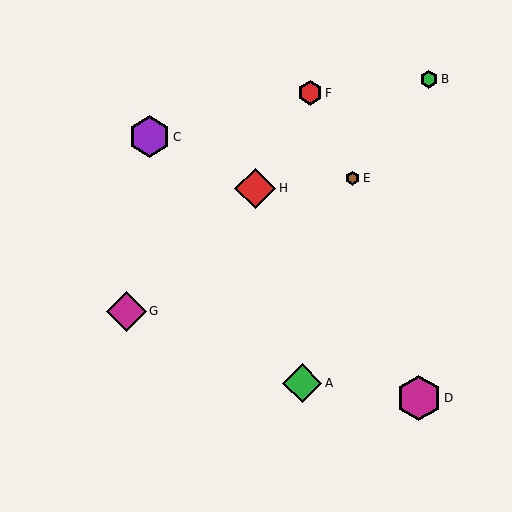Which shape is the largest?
The magenta hexagon (labeled D) is the largest.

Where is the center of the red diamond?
The center of the red diamond is at (255, 188).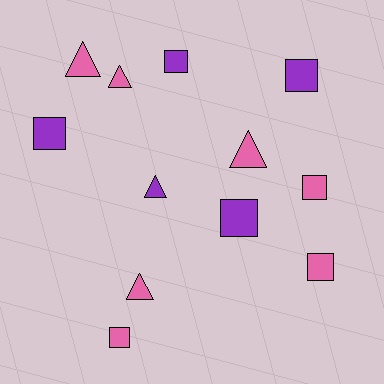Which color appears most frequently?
Pink, with 7 objects.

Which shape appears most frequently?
Square, with 7 objects.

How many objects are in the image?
There are 12 objects.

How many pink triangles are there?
There are 4 pink triangles.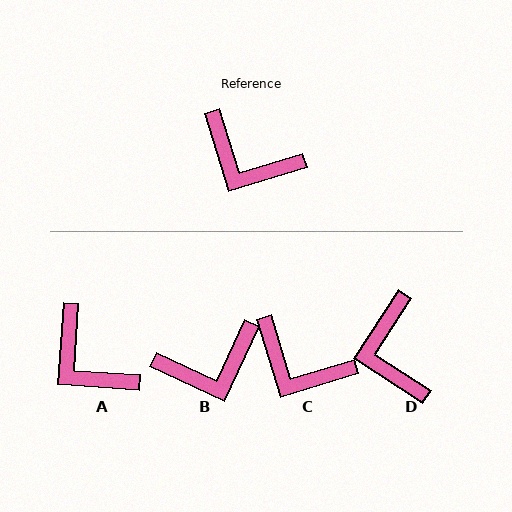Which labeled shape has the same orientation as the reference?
C.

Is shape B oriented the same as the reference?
No, it is off by about 48 degrees.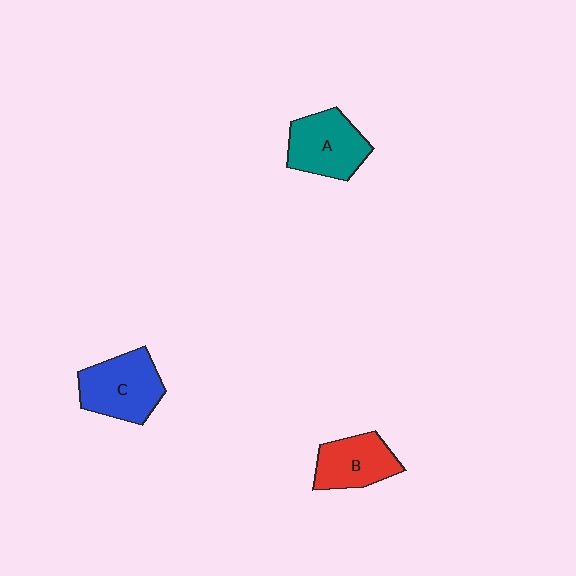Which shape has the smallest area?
Shape B (red).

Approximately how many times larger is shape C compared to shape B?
Approximately 1.3 times.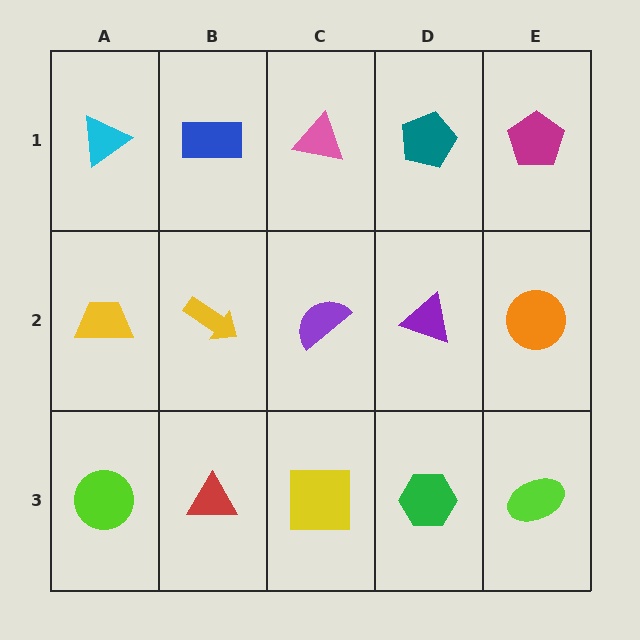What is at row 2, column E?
An orange circle.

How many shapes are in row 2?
5 shapes.